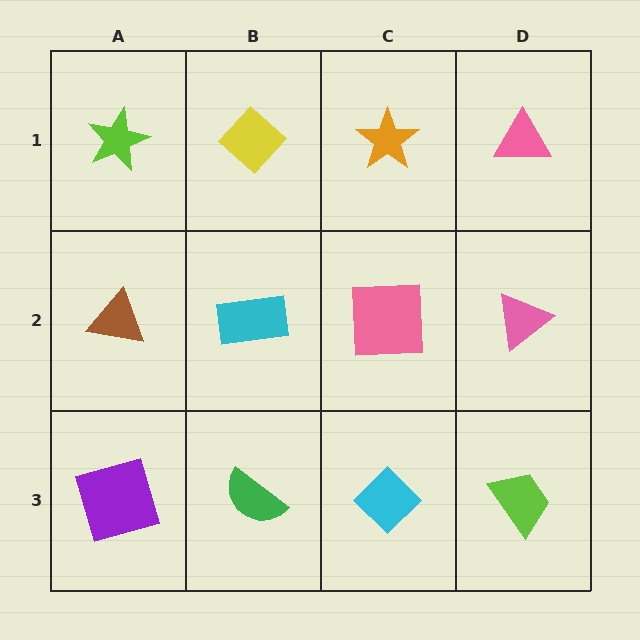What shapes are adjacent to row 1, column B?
A cyan rectangle (row 2, column B), a lime star (row 1, column A), an orange star (row 1, column C).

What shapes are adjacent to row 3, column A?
A brown triangle (row 2, column A), a green semicircle (row 3, column B).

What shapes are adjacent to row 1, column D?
A pink triangle (row 2, column D), an orange star (row 1, column C).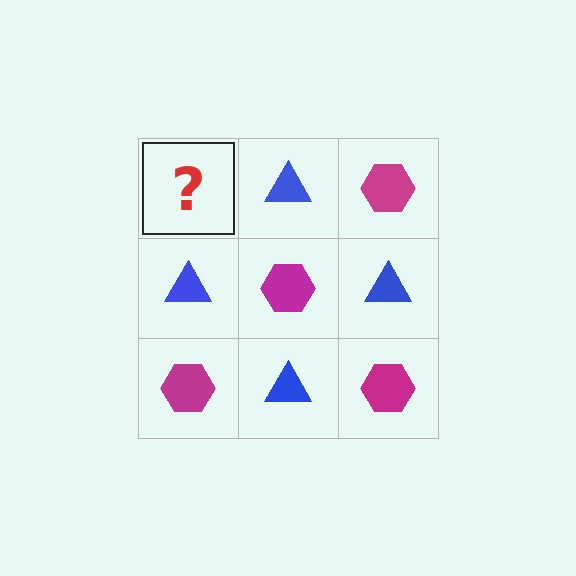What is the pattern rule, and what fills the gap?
The rule is that it alternates magenta hexagon and blue triangle in a checkerboard pattern. The gap should be filled with a magenta hexagon.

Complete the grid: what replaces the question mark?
The question mark should be replaced with a magenta hexagon.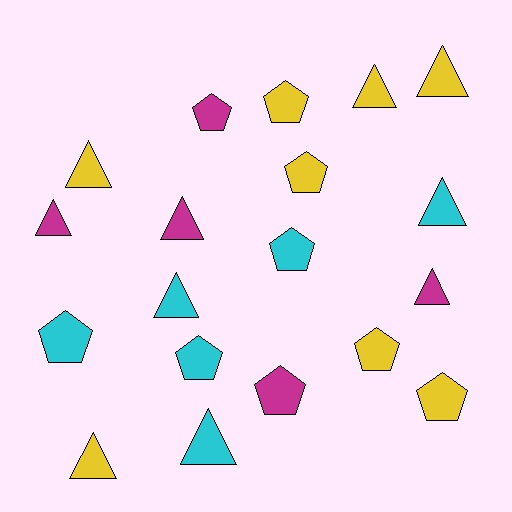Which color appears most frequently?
Yellow, with 8 objects.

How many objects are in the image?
There are 19 objects.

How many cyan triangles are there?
There are 3 cyan triangles.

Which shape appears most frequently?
Triangle, with 10 objects.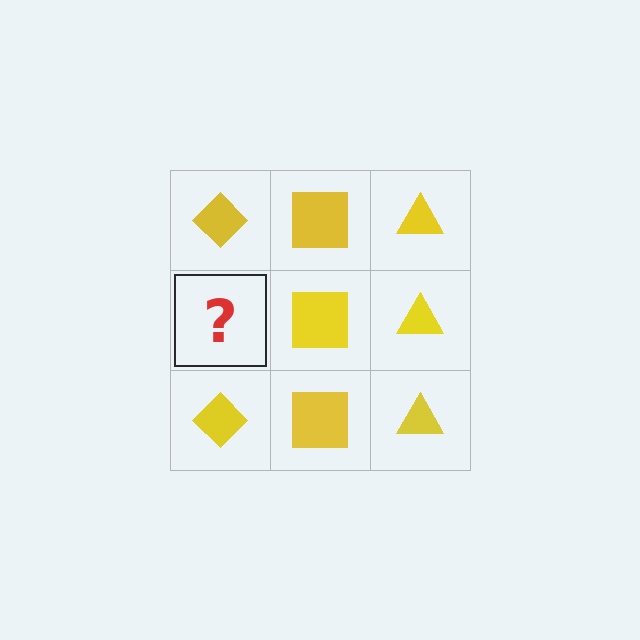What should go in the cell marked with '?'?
The missing cell should contain a yellow diamond.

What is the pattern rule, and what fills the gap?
The rule is that each column has a consistent shape. The gap should be filled with a yellow diamond.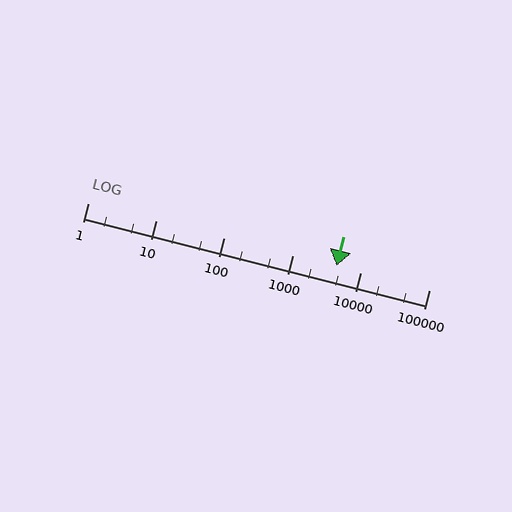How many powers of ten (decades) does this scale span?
The scale spans 5 decades, from 1 to 100000.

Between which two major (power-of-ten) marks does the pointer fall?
The pointer is between 1000 and 10000.